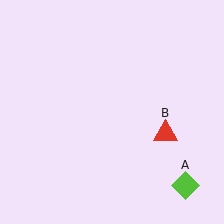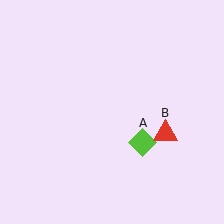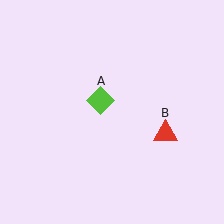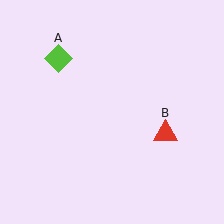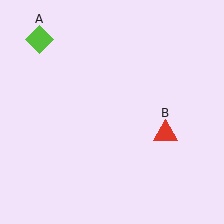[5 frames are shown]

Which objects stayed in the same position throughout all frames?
Red triangle (object B) remained stationary.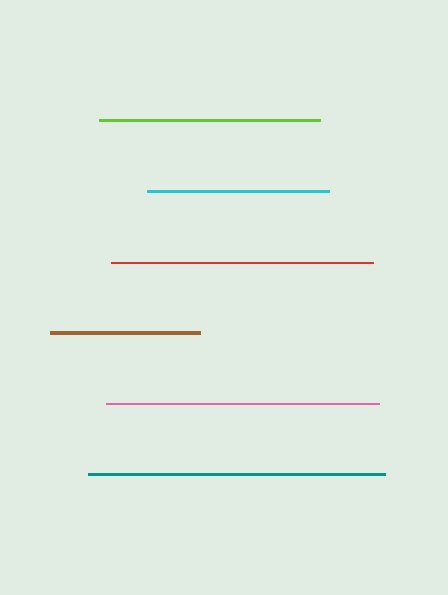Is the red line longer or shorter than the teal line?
The teal line is longer than the red line.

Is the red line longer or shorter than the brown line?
The red line is longer than the brown line.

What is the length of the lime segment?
The lime segment is approximately 221 pixels long.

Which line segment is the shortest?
The brown line is the shortest at approximately 150 pixels.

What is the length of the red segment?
The red segment is approximately 262 pixels long.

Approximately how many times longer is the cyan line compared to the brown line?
The cyan line is approximately 1.2 times the length of the brown line.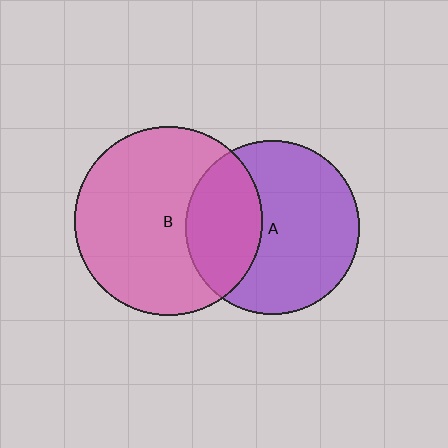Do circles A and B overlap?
Yes.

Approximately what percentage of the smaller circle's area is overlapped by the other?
Approximately 35%.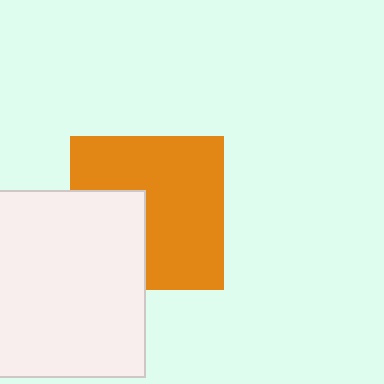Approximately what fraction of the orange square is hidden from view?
Roughly 32% of the orange square is hidden behind the white square.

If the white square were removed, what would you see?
You would see the complete orange square.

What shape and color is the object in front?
The object in front is a white square.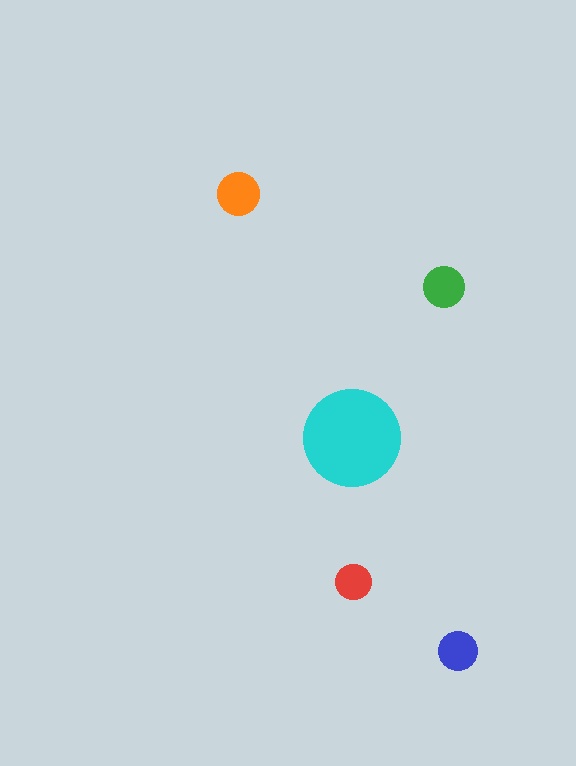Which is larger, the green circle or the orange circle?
The orange one.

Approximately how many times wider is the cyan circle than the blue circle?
About 2.5 times wider.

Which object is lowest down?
The blue circle is bottommost.